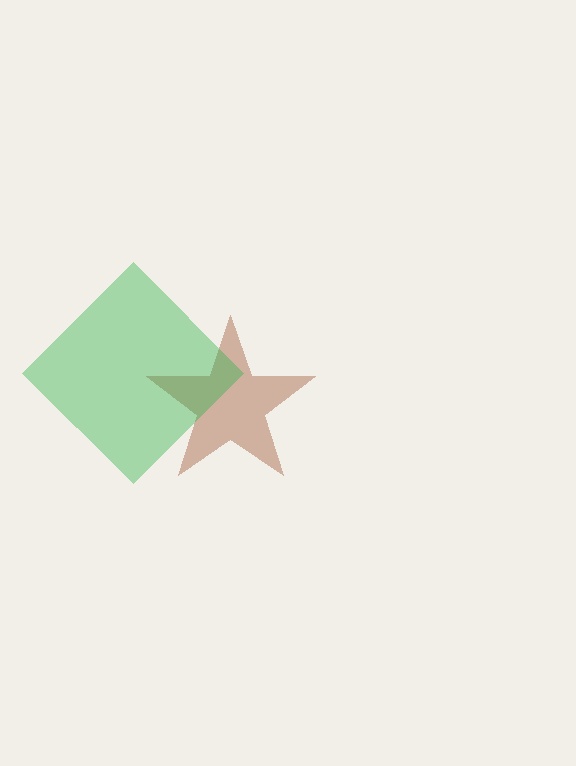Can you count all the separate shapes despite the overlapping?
Yes, there are 2 separate shapes.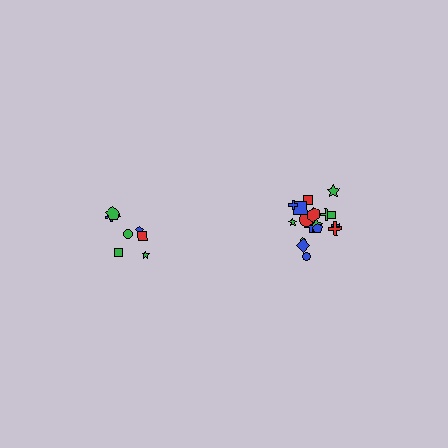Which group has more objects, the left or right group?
The right group.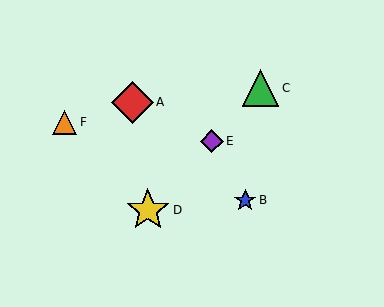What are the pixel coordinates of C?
Object C is at (261, 88).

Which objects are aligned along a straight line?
Objects C, D, E are aligned along a straight line.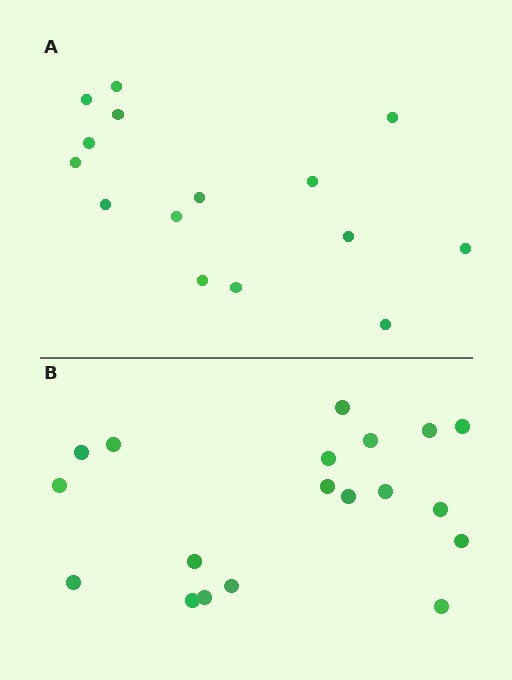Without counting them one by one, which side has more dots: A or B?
Region B (the bottom region) has more dots.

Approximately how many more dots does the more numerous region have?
Region B has about 4 more dots than region A.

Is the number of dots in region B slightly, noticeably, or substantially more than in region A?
Region B has noticeably more, but not dramatically so. The ratio is roughly 1.3 to 1.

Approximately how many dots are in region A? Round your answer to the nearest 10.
About 20 dots. (The exact count is 15, which rounds to 20.)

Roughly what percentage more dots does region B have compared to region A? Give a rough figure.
About 25% more.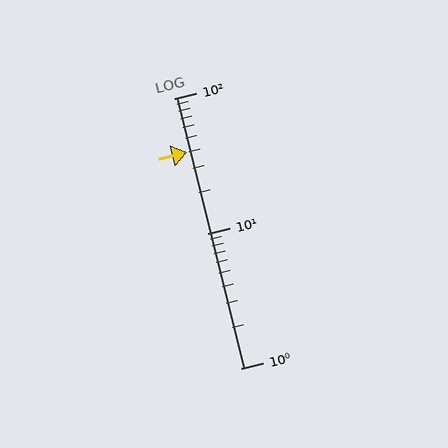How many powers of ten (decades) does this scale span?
The scale spans 2 decades, from 1 to 100.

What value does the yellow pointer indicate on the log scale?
The pointer indicates approximately 40.